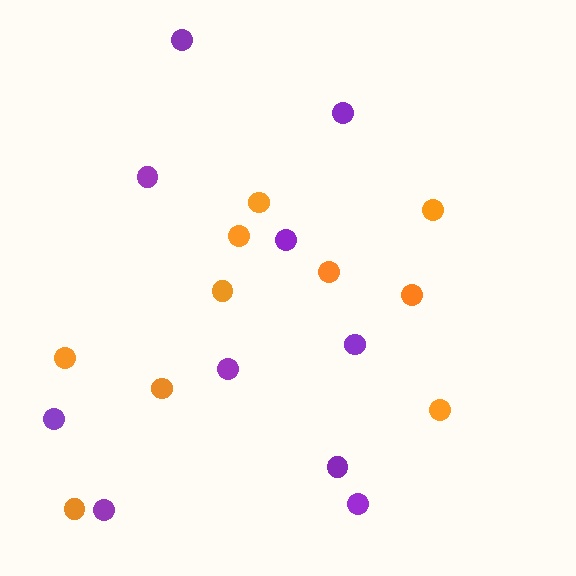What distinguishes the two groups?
There are 2 groups: one group of orange circles (10) and one group of purple circles (10).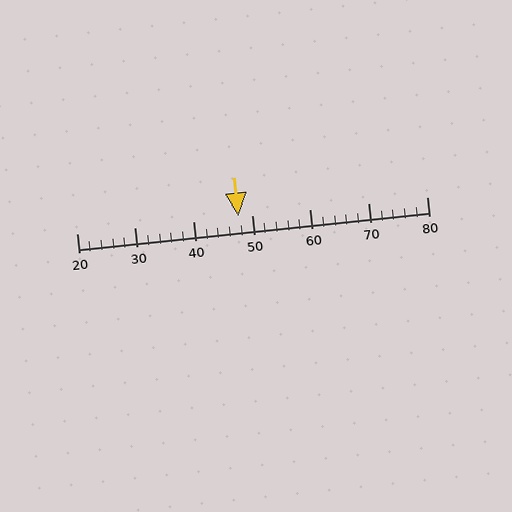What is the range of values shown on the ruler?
The ruler shows values from 20 to 80.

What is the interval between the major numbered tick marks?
The major tick marks are spaced 10 units apart.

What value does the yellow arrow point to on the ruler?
The yellow arrow points to approximately 48.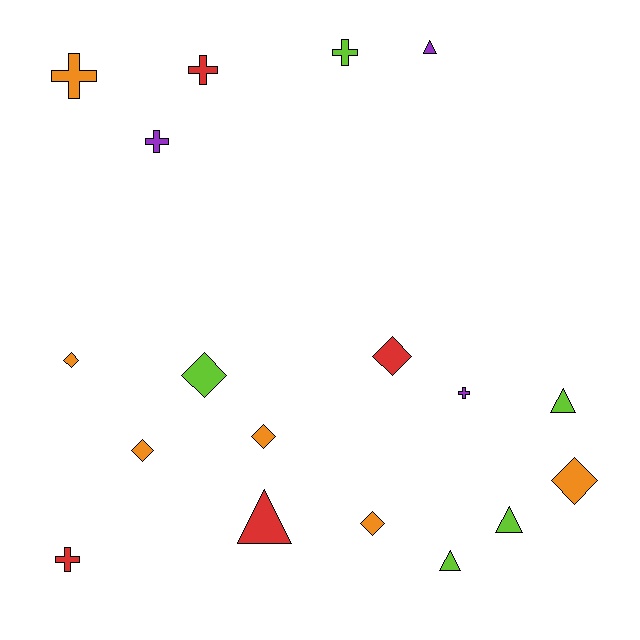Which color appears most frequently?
Orange, with 6 objects.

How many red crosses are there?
There are 2 red crosses.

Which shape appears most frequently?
Diamond, with 7 objects.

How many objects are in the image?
There are 18 objects.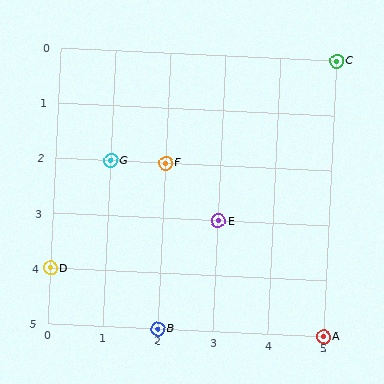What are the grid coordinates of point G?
Point G is at grid coordinates (1, 2).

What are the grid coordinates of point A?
Point A is at grid coordinates (5, 5).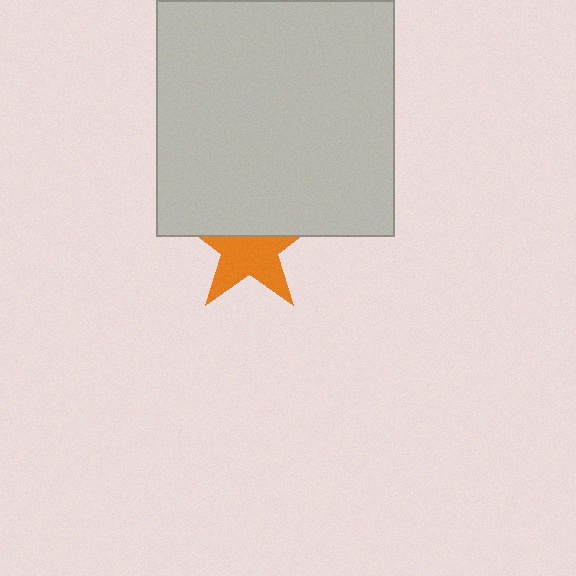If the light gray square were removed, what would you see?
You would see the complete orange star.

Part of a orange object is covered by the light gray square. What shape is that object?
It is a star.